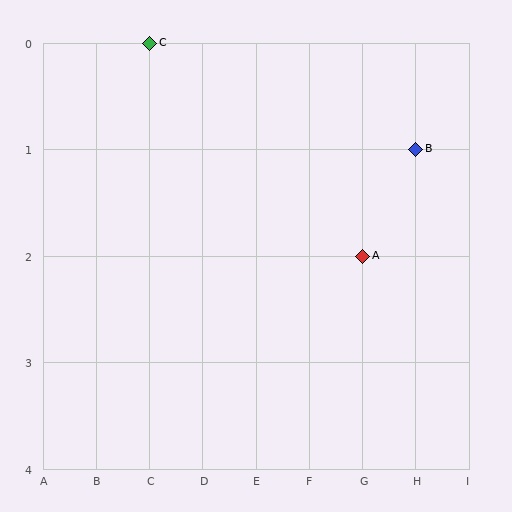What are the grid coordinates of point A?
Point A is at grid coordinates (G, 2).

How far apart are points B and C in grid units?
Points B and C are 5 columns and 1 row apart (about 5.1 grid units diagonally).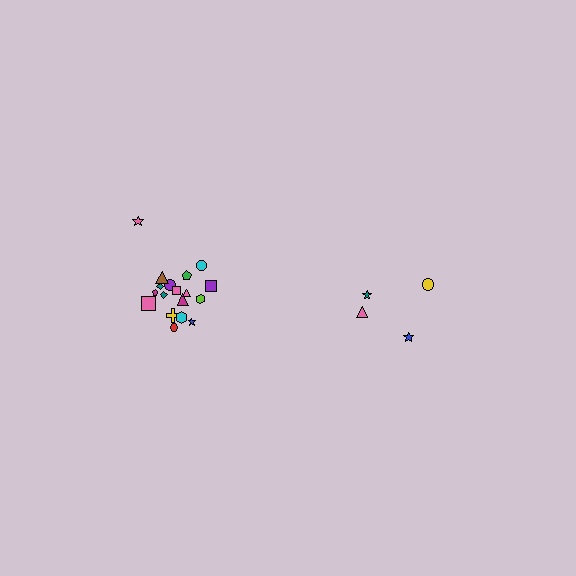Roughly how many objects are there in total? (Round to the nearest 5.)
Roughly 20 objects in total.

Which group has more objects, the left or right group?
The left group.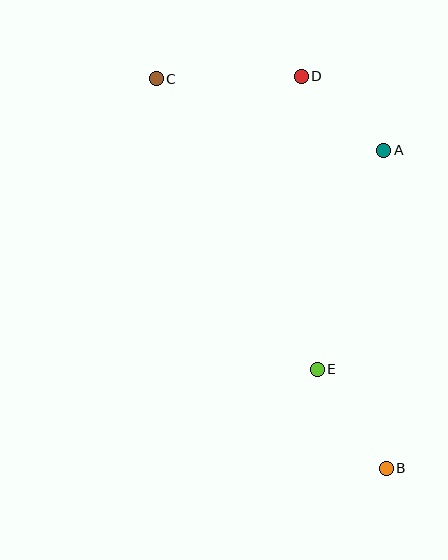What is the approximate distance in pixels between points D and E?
The distance between D and E is approximately 293 pixels.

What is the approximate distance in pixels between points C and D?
The distance between C and D is approximately 145 pixels.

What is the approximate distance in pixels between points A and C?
The distance between A and C is approximately 238 pixels.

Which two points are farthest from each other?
Points B and C are farthest from each other.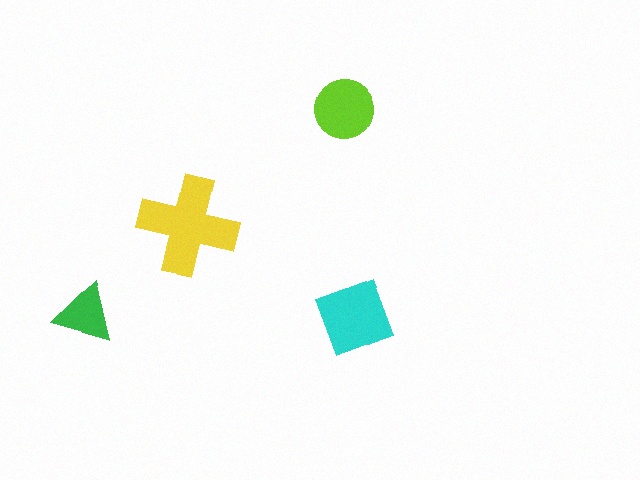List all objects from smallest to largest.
The green triangle, the lime circle, the cyan diamond, the yellow cross.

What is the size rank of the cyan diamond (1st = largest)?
2nd.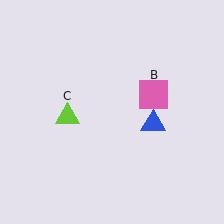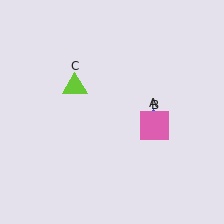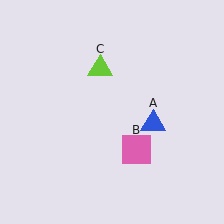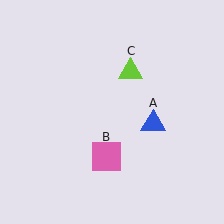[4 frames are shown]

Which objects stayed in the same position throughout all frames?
Blue triangle (object A) remained stationary.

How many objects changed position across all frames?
2 objects changed position: pink square (object B), lime triangle (object C).